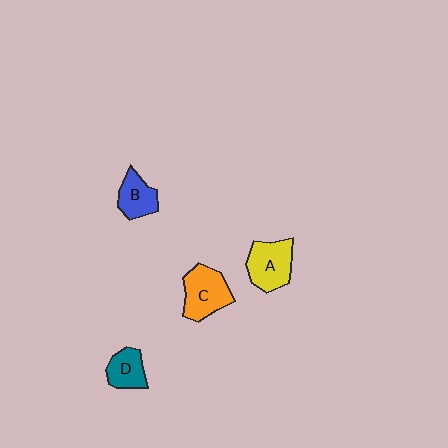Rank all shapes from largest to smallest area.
From largest to smallest: C (orange), A (yellow), B (blue), D (teal).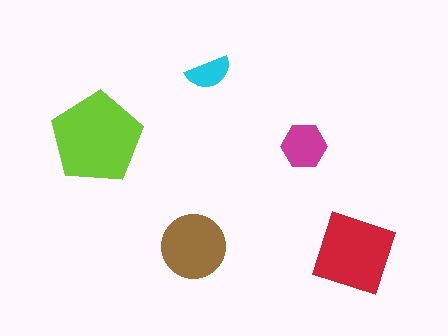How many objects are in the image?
There are 5 objects in the image.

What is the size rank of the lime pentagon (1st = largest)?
1st.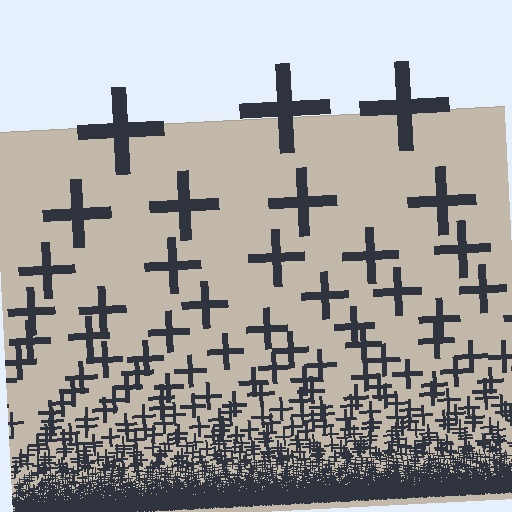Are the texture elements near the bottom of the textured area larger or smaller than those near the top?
Smaller. The gradient is inverted — elements near the bottom are smaller and denser.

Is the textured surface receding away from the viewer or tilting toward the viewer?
The surface appears to tilt toward the viewer. Texture elements get larger and sparser toward the top.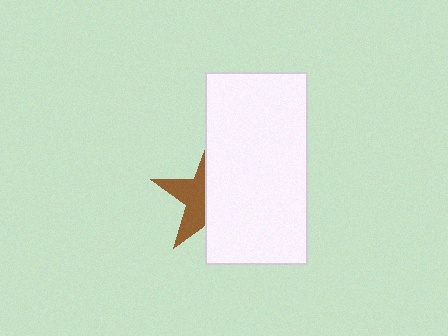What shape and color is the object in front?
The object in front is a white rectangle.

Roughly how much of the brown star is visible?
A small part of it is visible (roughly 43%).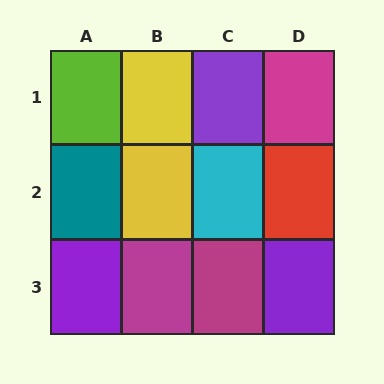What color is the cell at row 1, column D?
Magenta.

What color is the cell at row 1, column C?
Purple.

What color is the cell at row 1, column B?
Yellow.